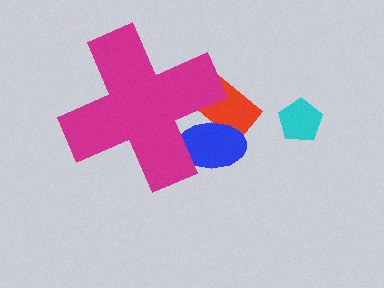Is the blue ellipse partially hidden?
Yes, the blue ellipse is partially hidden behind the magenta cross.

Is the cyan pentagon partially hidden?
No, the cyan pentagon is fully visible.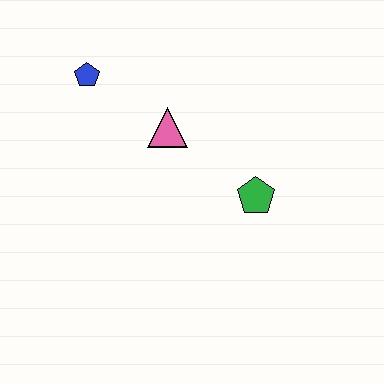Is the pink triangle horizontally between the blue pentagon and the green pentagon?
Yes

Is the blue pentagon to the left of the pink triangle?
Yes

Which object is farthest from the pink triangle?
The green pentagon is farthest from the pink triangle.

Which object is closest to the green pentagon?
The pink triangle is closest to the green pentagon.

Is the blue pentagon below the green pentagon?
No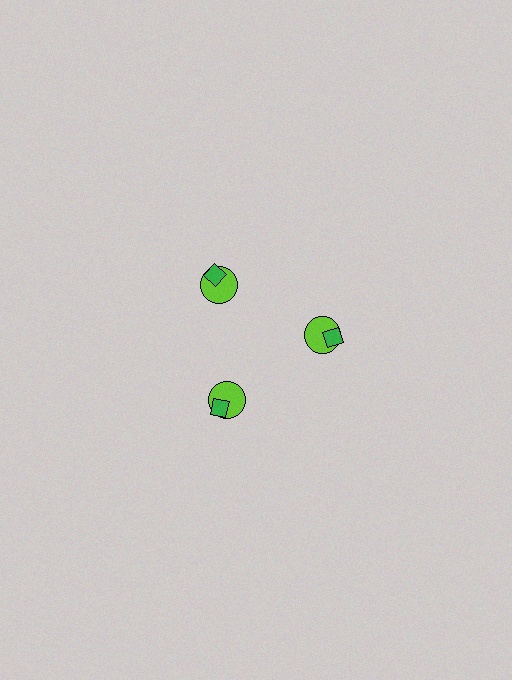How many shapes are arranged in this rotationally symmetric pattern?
There are 6 shapes, arranged in 3 groups of 2.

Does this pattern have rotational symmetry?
Yes, this pattern has 3-fold rotational symmetry. It looks the same after rotating 120 degrees around the center.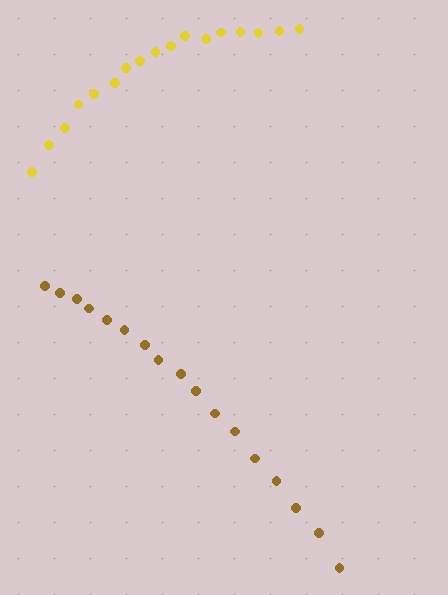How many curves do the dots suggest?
There are 2 distinct paths.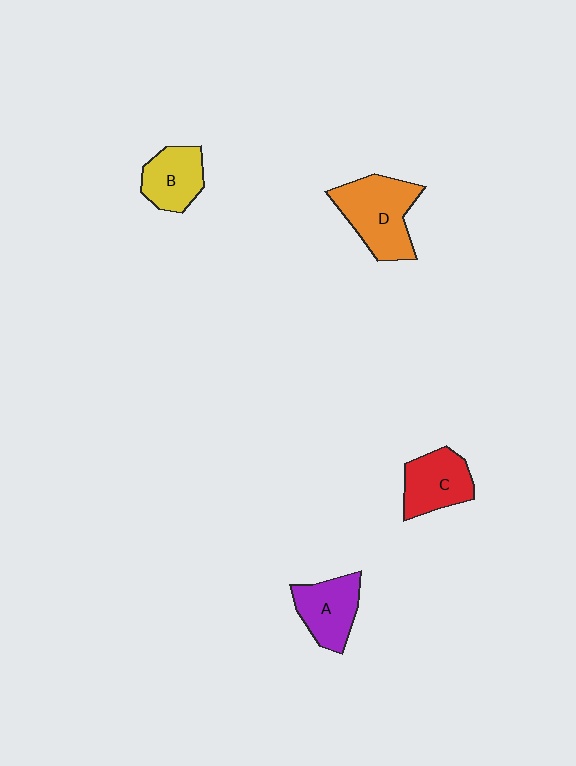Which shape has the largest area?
Shape D (orange).